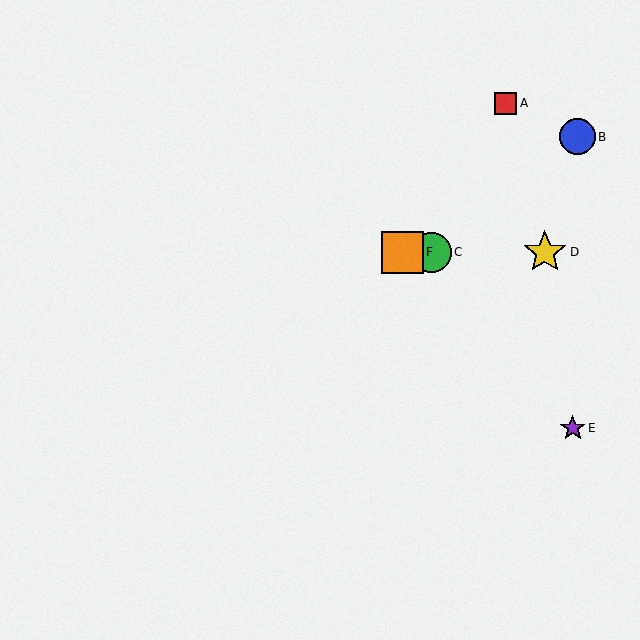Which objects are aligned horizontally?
Objects C, D, F are aligned horizontally.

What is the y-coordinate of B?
Object B is at y≈137.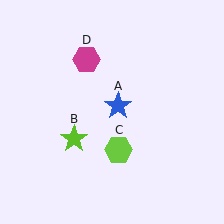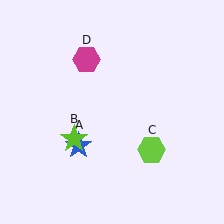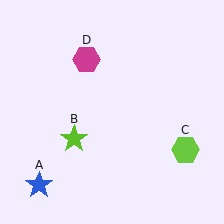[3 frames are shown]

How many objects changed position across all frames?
2 objects changed position: blue star (object A), lime hexagon (object C).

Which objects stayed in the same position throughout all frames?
Lime star (object B) and magenta hexagon (object D) remained stationary.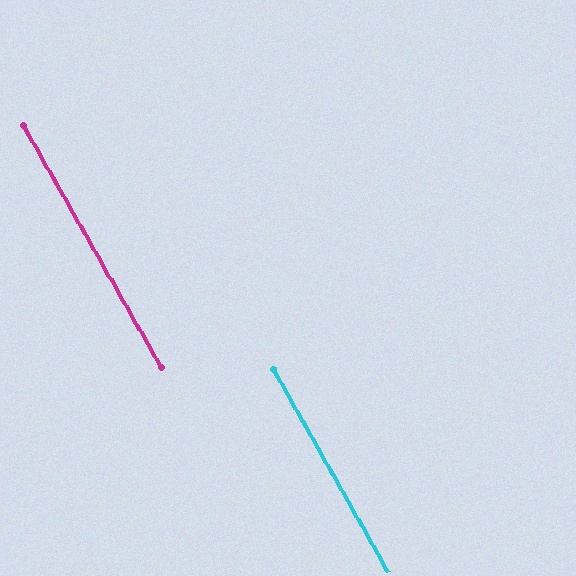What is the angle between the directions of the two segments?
Approximately 0 degrees.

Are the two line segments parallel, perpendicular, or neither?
Parallel — their directions differ by only 0.3°.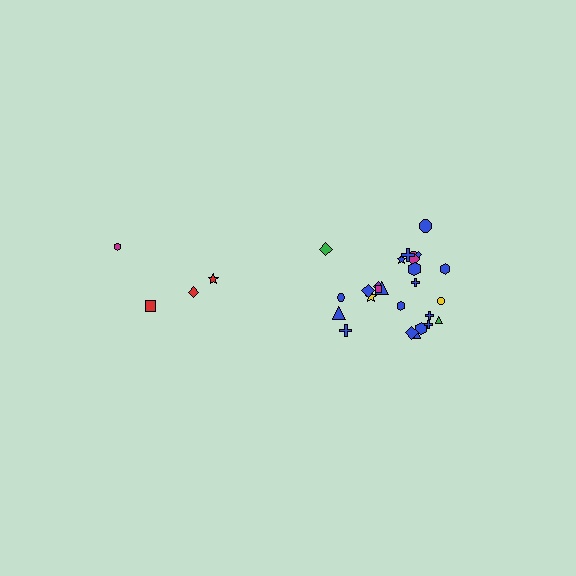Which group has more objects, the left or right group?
The right group.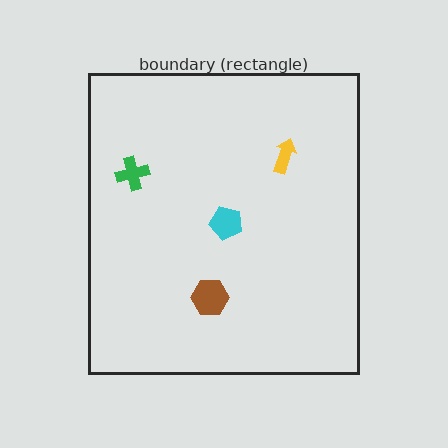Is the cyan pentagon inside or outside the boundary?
Inside.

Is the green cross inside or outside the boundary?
Inside.